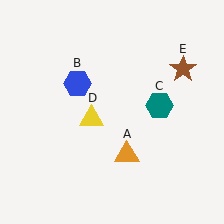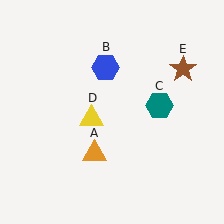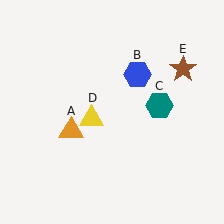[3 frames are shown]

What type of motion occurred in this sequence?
The orange triangle (object A), blue hexagon (object B) rotated clockwise around the center of the scene.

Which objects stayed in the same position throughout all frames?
Teal hexagon (object C) and yellow triangle (object D) and brown star (object E) remained stationary.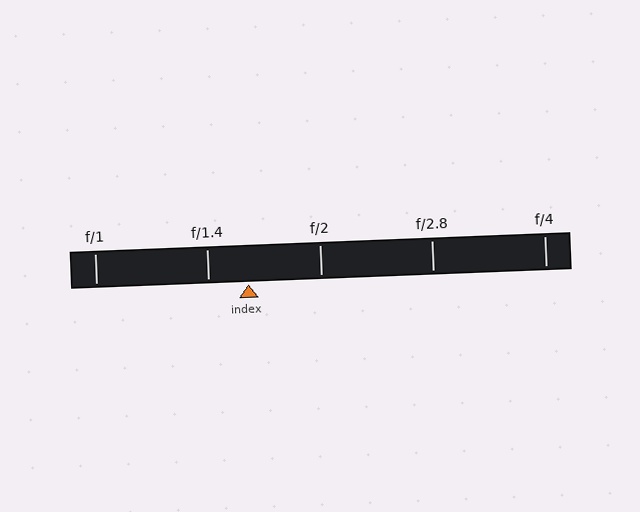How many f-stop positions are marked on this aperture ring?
There are 5 f-stop positions marked.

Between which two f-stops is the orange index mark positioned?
The index mark is between f/1.4 and f/2.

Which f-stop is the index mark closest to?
The index mark is closest to f/1.4.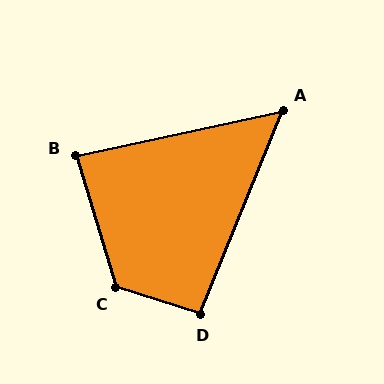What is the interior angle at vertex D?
Approximately 95 degrees (approximately right).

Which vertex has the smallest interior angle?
A, at approximately 56 degrees.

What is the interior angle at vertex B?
Approximately 85 degrees (approximately right).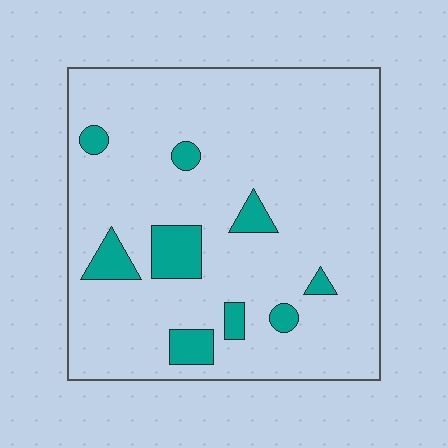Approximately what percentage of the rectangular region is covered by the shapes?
Approximately 10%.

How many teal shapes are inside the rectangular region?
9.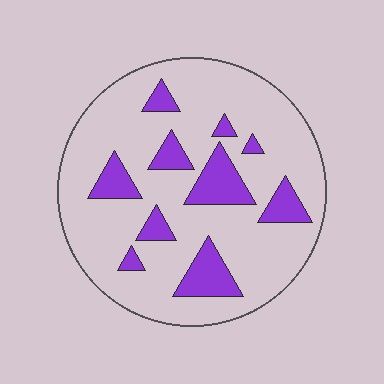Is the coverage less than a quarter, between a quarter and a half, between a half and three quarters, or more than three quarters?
Less than a quarter.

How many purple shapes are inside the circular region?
10.